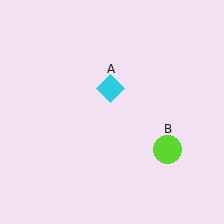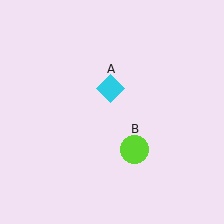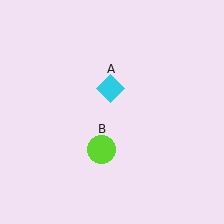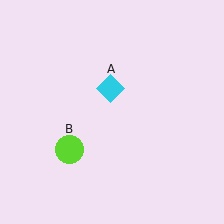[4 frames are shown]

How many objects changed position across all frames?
1 object changed position: lime circle (object B).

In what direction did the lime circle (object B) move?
The lime circle (object B) moved left.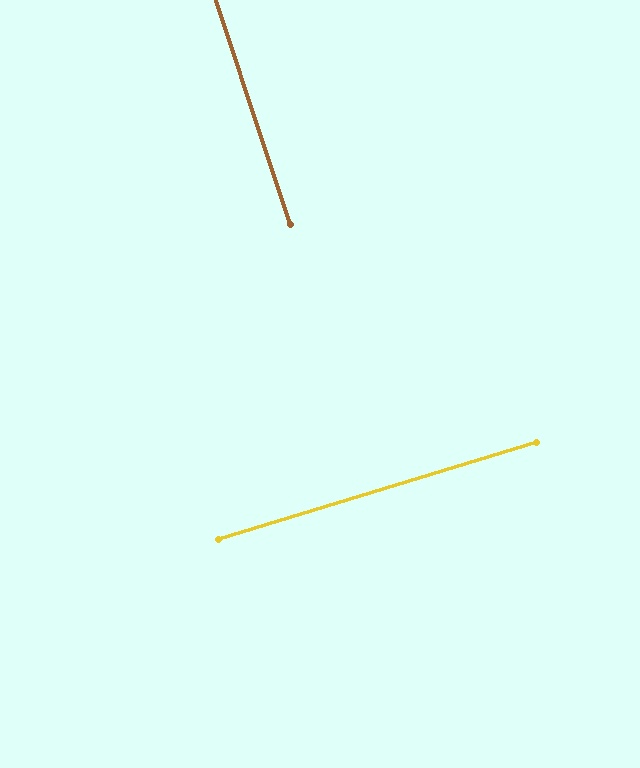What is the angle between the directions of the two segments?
Approximately 89 degrees.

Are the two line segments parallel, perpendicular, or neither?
Perpendicular — they meet at approximately 89°.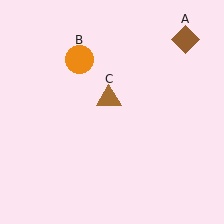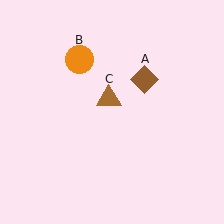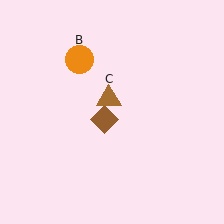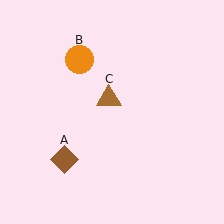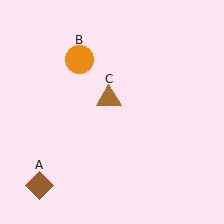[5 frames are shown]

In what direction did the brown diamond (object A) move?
The brown diamond (object A) moved down and to the left.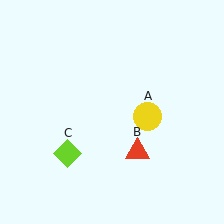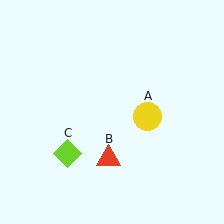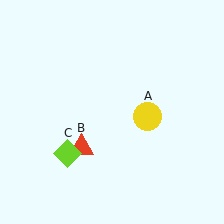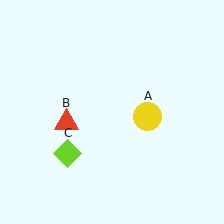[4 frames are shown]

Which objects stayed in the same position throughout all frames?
Yellow circle (object A) and lime diamond (object C) remained stationary.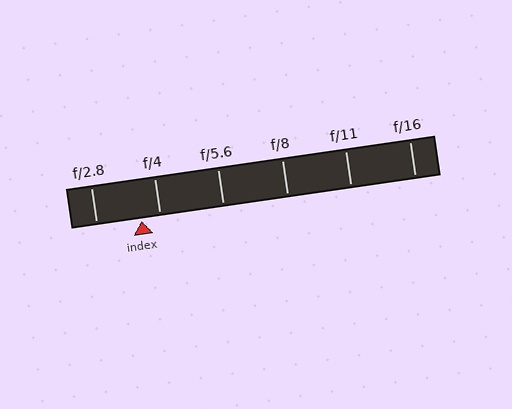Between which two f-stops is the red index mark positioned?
The index mark is between f/2.8 and f/4.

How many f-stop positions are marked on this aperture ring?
There are 6 f-stop positions marked.